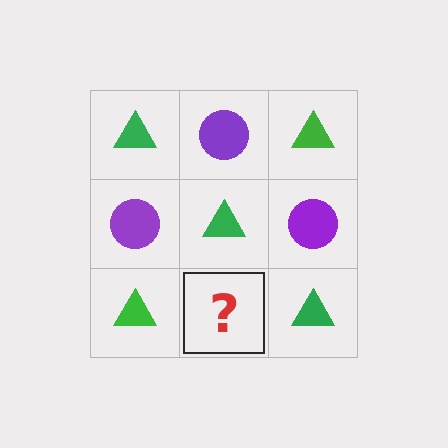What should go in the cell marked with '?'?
The missing cell should contain a purple circle.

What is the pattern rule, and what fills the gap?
The rule is that it alternates green triangle and purple circle in a checkerboard pattern. The gap should be filled with a purple circle.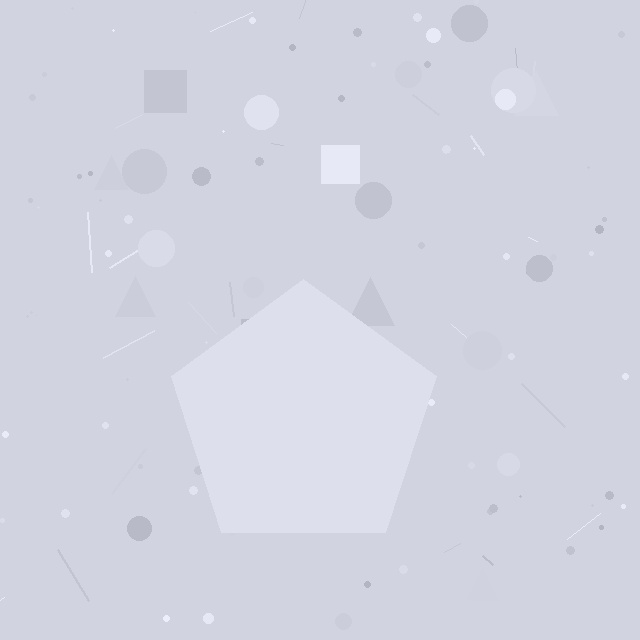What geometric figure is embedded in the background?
A pentagon is embedded in the background.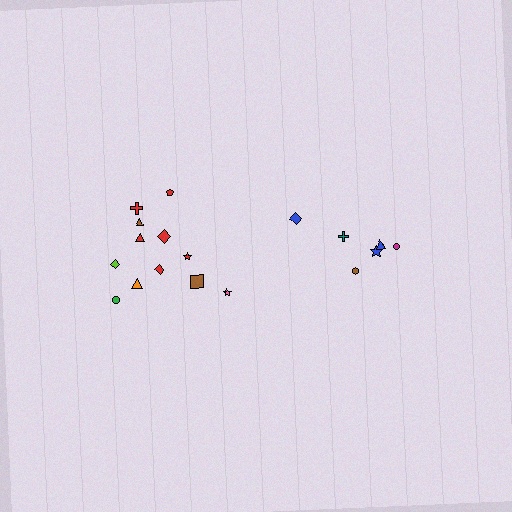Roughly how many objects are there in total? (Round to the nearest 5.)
Roughly 20 objects in total.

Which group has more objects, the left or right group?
The left group.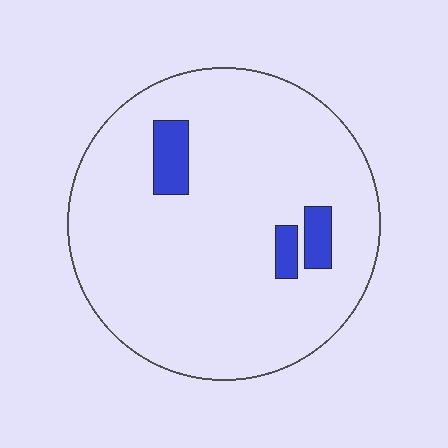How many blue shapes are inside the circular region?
3.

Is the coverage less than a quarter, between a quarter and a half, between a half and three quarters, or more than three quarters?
Less than a quarter.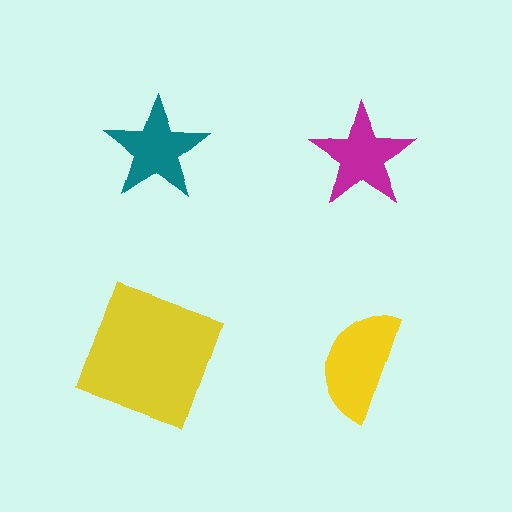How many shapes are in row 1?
2 shapes.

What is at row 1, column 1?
A teal star.